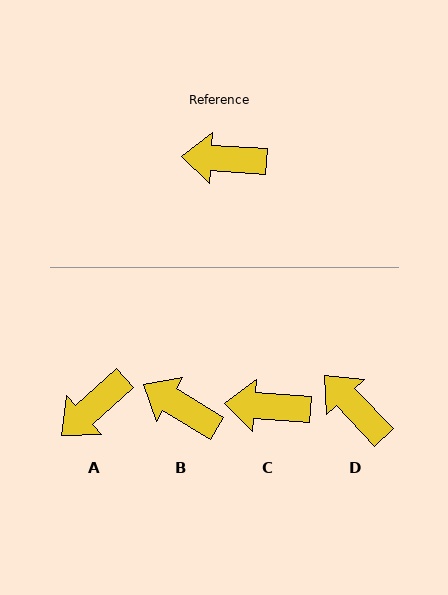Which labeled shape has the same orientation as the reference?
C.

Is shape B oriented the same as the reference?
No, it is off by about 28 degrees.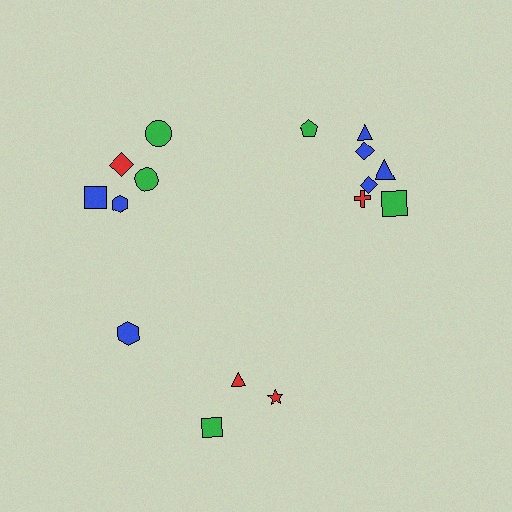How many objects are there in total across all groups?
There are 16 objects.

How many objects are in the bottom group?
There are 4 objects.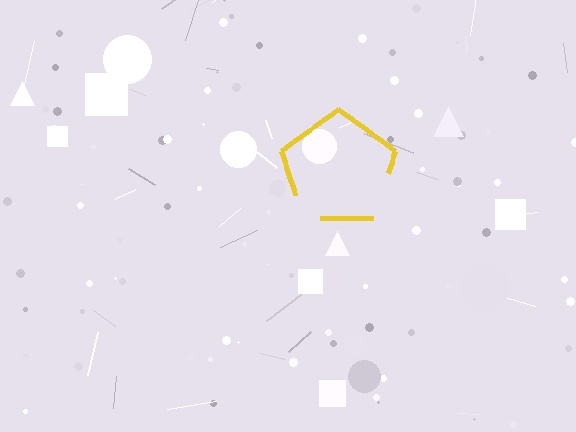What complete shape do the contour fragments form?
The contour fragments form a pentagon.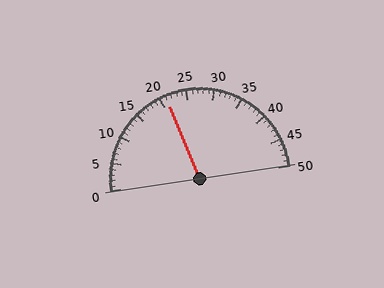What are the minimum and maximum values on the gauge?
The gauge ranges from 0 to 50.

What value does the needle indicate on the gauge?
The needle indicates approximately 21.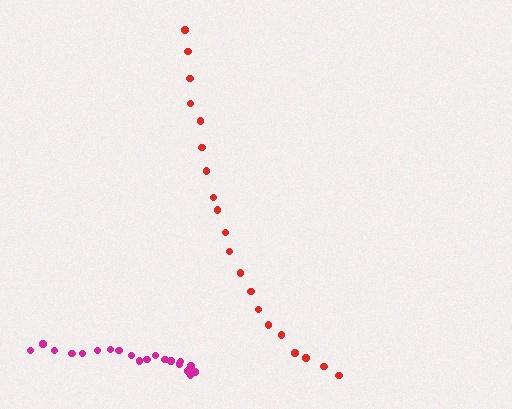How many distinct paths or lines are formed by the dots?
There are 2 distinct paths.